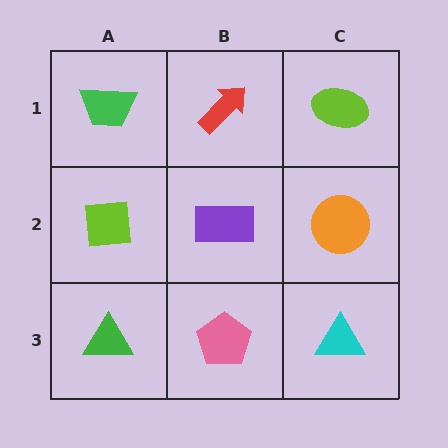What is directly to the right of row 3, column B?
A cyan triangle.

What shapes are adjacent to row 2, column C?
A lime ellipse (row 1, column C), a cyan triangle (row 3, column C), a purple rectangle (row 2, column B).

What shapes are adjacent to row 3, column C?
An orange circle (row 2, column C), a pink pentagon (row 3, column B).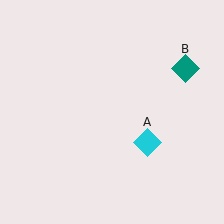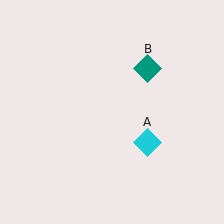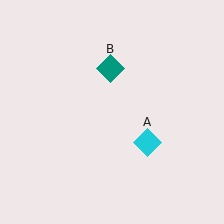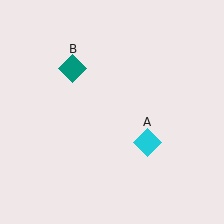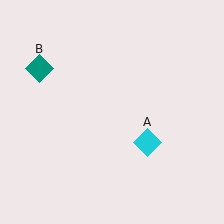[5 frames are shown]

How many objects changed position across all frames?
1 object changed position: teal diamond (object B).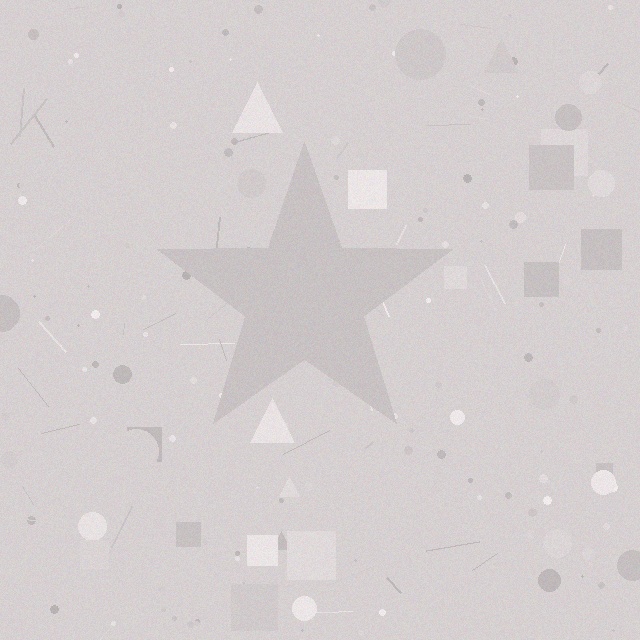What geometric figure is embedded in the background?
A star is embedded in the background.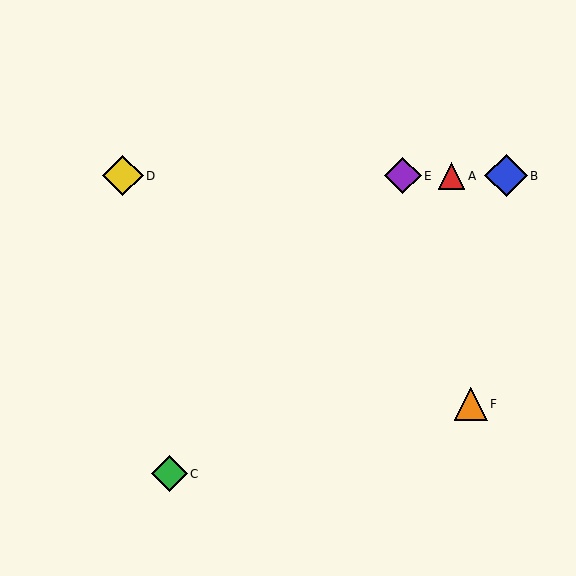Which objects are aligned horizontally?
Objects A, B, D, E are aligned horizontally.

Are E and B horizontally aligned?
Yes, both are at y≈176.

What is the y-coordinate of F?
Object F is at y≈404.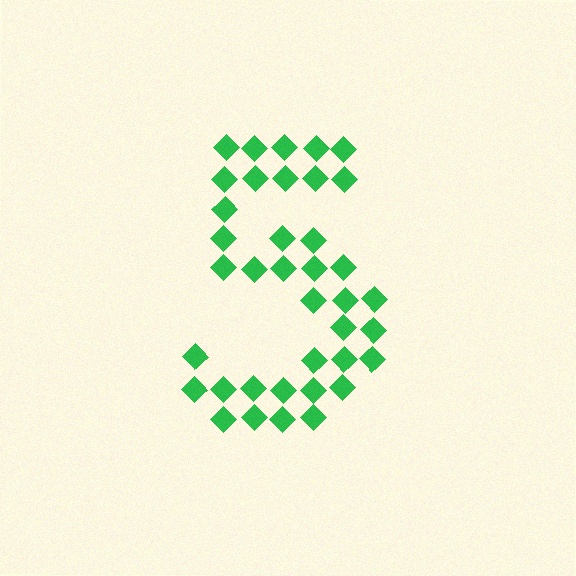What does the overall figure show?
The overall figure shows the digit 5.